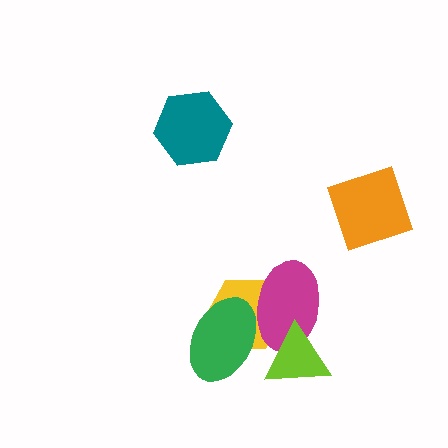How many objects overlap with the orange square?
0 objects overlap with the orange square.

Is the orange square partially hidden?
No, no other shape covers it.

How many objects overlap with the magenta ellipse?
3 objects overlap with the magenta ellipse.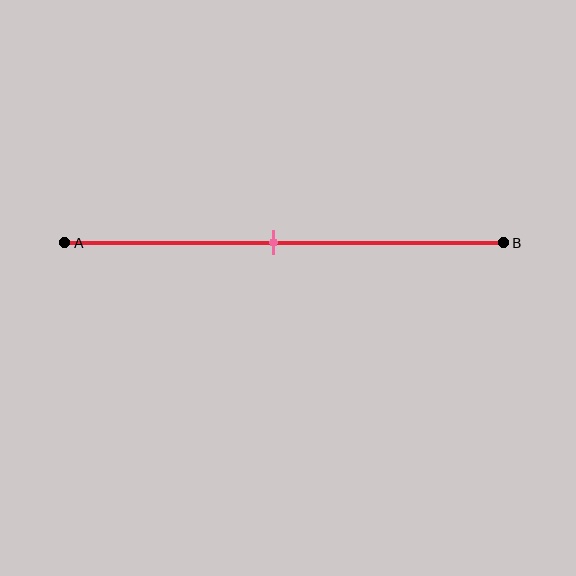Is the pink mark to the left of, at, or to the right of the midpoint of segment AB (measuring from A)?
The pink mark is approximately at the midpoint of segment AB.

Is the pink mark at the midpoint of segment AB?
Yes, the mark is approximately at the midpoint.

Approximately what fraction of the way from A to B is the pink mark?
The pink mark is approximately 50% of the way from A to B.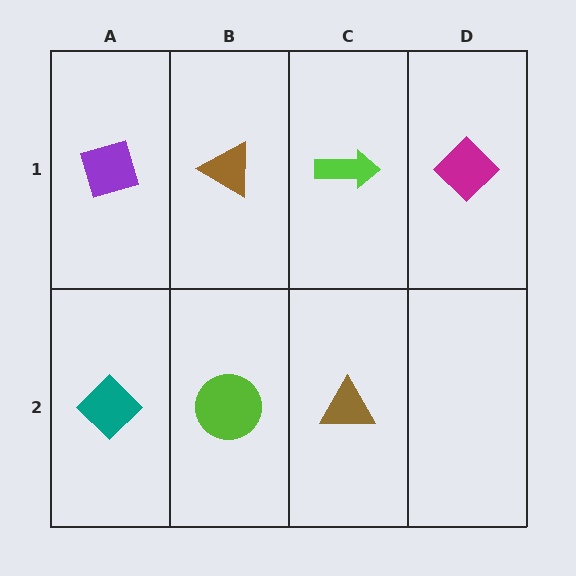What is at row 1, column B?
A brown triangle.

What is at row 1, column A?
A purple diamond.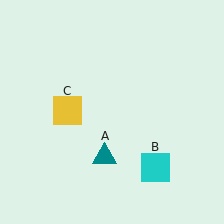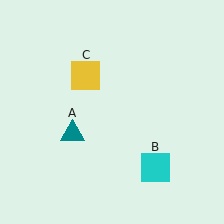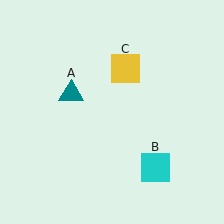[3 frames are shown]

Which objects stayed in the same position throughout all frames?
Cyan square (object B) remained stationary.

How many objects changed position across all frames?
2 objects changed position: teal triangle (object A), yellow square (object C).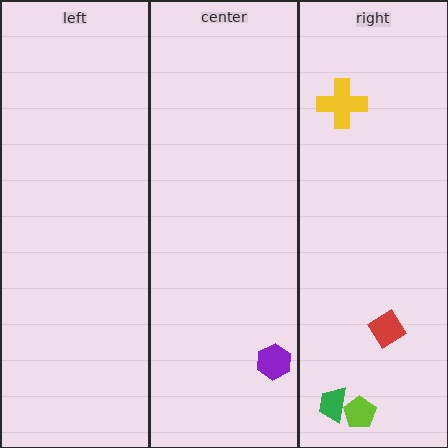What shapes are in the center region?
The purple hexagon.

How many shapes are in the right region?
4.